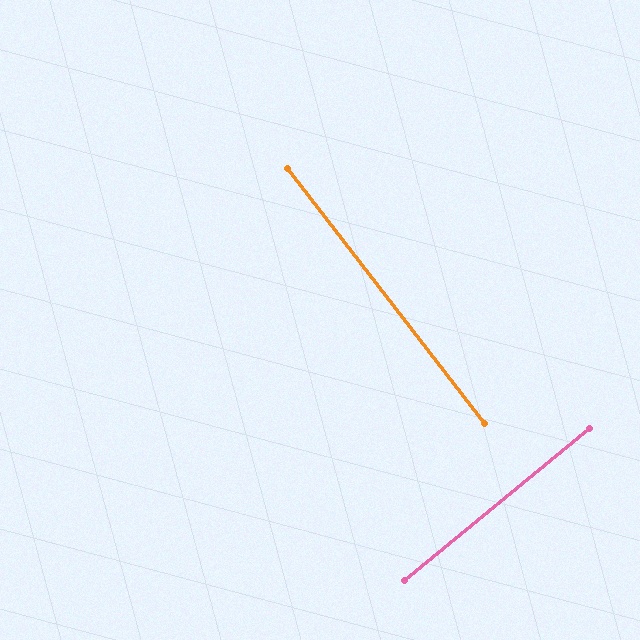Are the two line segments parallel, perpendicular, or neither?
Perpendicular — they meet at approximately 88°.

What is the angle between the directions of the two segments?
Approximately 88 degrees.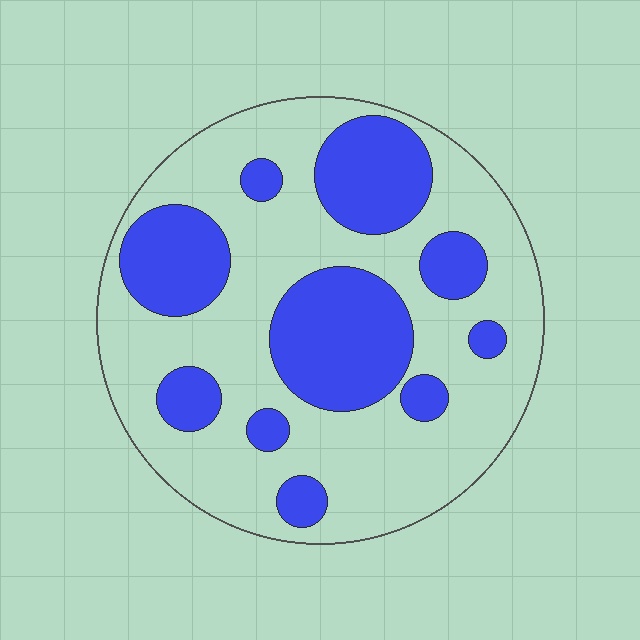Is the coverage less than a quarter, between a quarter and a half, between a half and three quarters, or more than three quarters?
Between a quarter and a half.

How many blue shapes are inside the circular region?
10.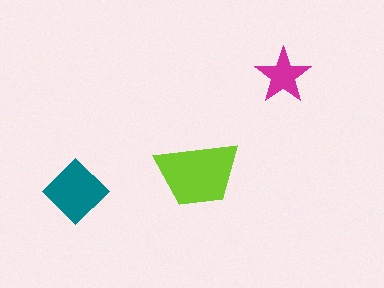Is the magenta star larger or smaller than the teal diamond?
Smaller.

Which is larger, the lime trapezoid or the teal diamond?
The lime trapezoid.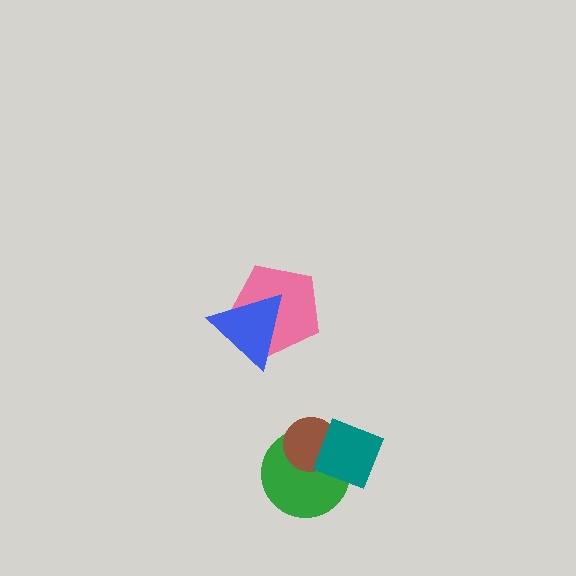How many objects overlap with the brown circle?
2 objects overlap with the brown circle.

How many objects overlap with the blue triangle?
1 object overlaps with the blue triangle.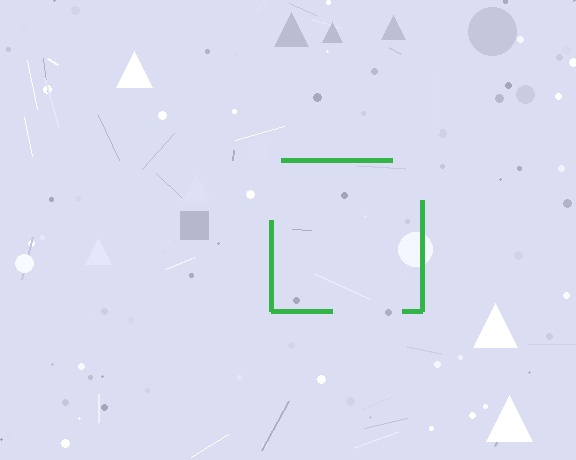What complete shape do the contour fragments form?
The contour fragments form a square.